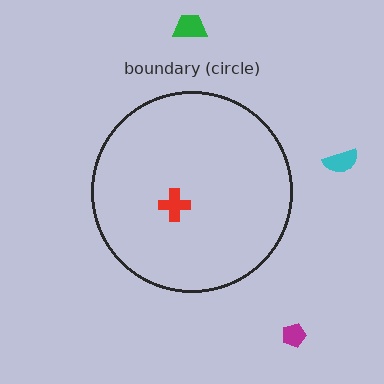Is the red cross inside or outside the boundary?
Inside.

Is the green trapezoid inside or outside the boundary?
Outside.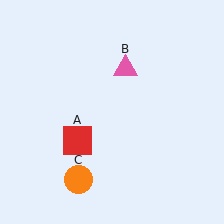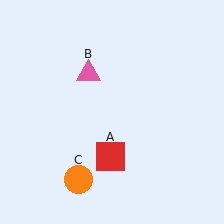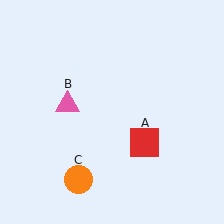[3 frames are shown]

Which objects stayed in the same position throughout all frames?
Orange circle (object C) remained stationary.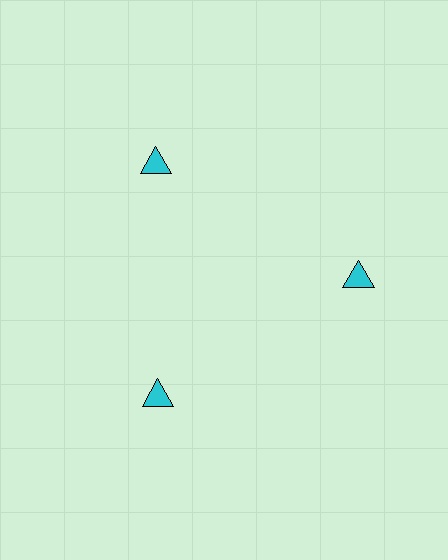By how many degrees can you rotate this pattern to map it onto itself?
The pattern maps onto itself every 120 degrees of rotation.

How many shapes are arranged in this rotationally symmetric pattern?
There are 3 shapes, arranged in 3 groups of 1.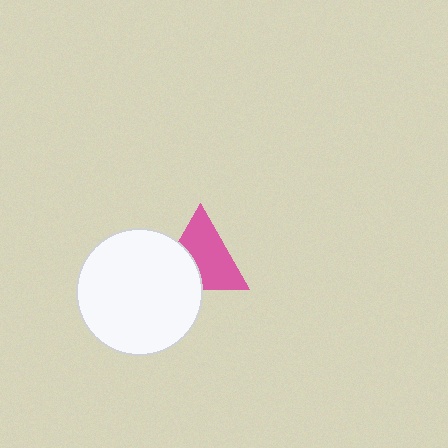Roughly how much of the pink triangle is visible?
Most of it is visible (roughly 66%).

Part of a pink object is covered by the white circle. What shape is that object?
It is a triangle.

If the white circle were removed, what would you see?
You would see the complete pink triangle.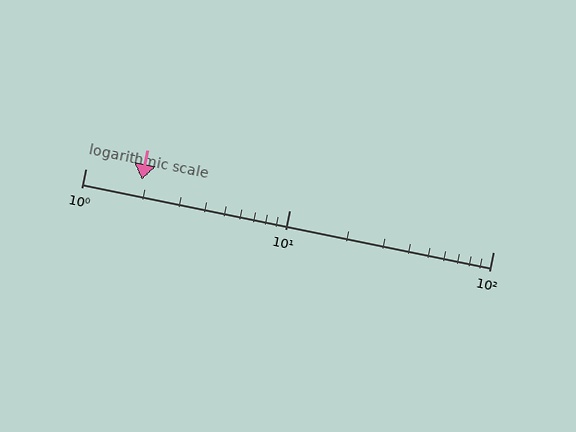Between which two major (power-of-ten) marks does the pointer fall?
The pointer is between 1 and 10.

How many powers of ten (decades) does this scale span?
The scale spans 2 decades, from 1 to 100.